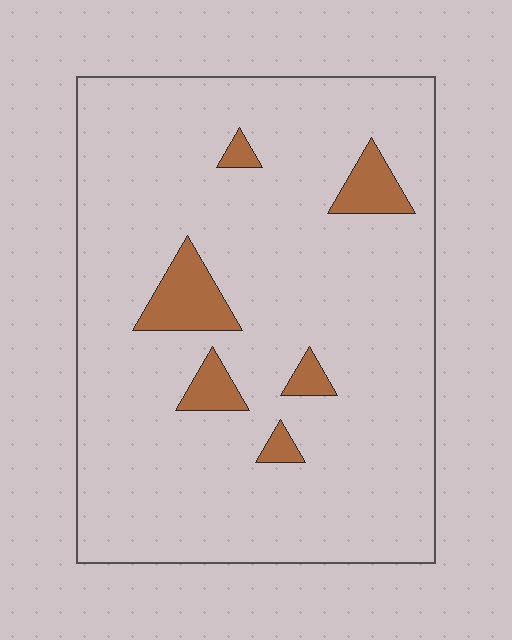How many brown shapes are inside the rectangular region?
6.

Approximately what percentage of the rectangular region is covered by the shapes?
Approximately 10%.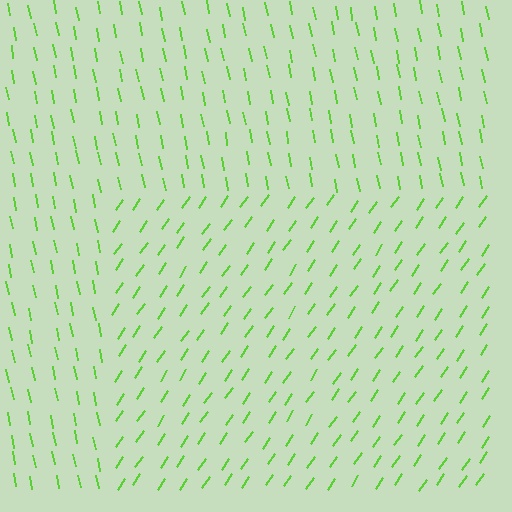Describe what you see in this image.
The image is filled with small lime line segments. A rectangle region in the image has lines oriented differently from the surrounding lines, creating a visible texture boundary.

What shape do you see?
I see a rectangle.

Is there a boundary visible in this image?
Yes, there is a texture boundary formed by a change in line orientation.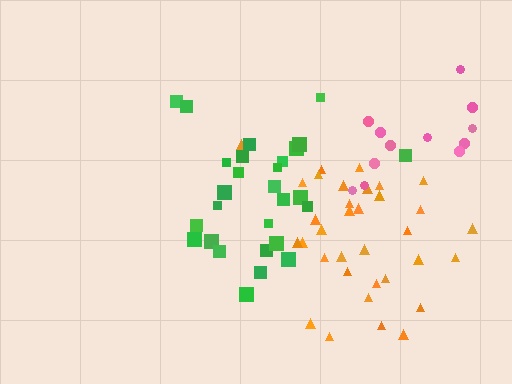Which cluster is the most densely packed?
Orange.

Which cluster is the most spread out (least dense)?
Pink.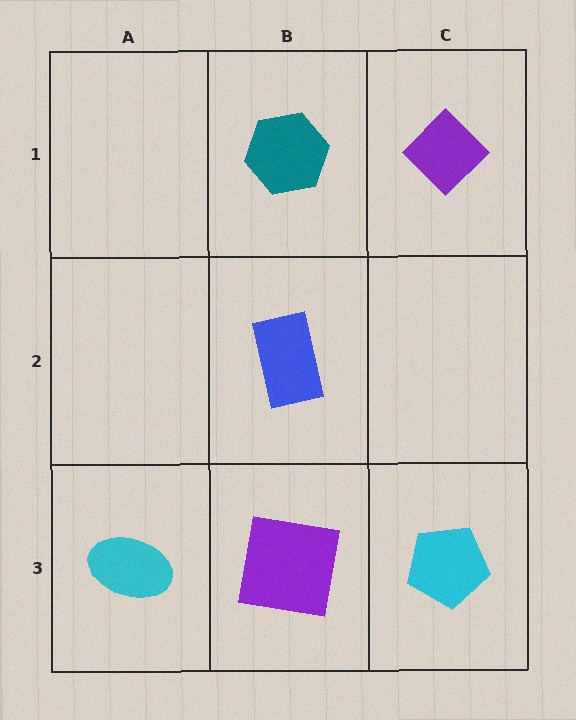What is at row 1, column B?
A teal hexagon.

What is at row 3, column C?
A cyan pentagon.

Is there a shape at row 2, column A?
No, that cell is empty.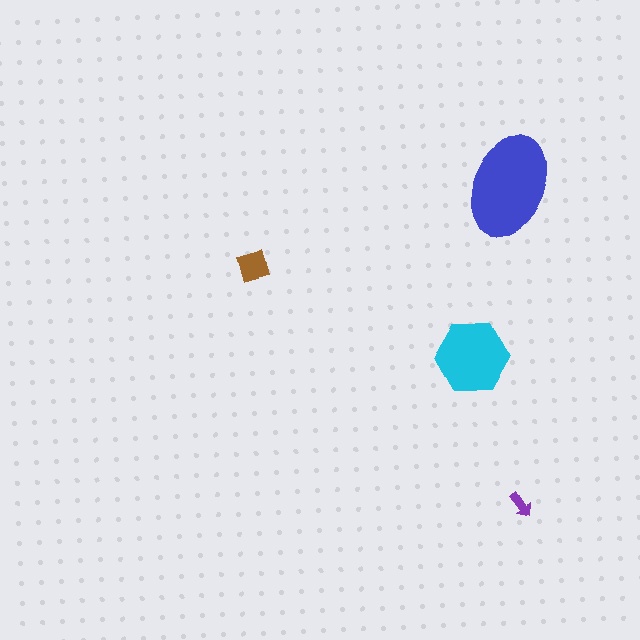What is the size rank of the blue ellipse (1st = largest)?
1st.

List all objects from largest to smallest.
The blue ellipse, the cyan hexagon, the brown square, the purple arrow.